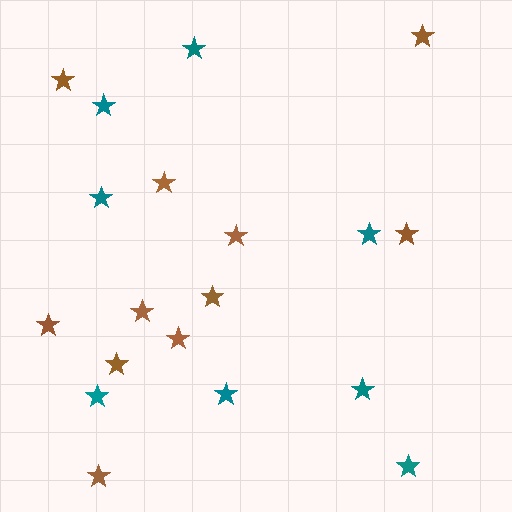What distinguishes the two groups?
There are 2 groups: one group of teal stars (8) and one group of brown stars (11).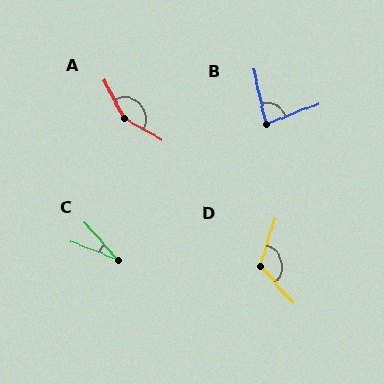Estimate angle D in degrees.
Approximately 121 degrees.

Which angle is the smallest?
C, at approximately 27 degrees.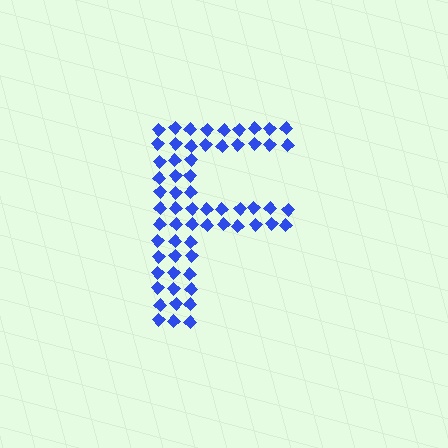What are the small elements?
The small elements are diamonds.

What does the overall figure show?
The overall figure shows the letter F.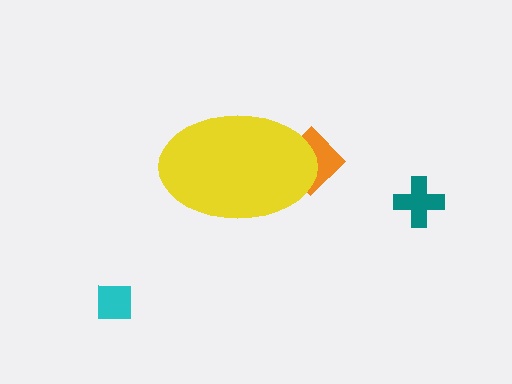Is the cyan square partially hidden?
No, the cyan square is fully visible.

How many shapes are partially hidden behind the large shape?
1 shape is partially hidden.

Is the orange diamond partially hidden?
Yes, the orange diamond is partially hidden behind the yellow ellipse.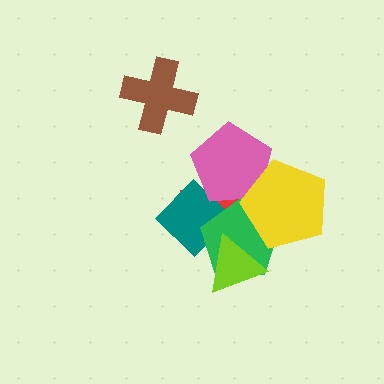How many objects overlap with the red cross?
4 objects overlap with the red cross.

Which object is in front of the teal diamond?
The green pentagon is in front of the teal diamond.